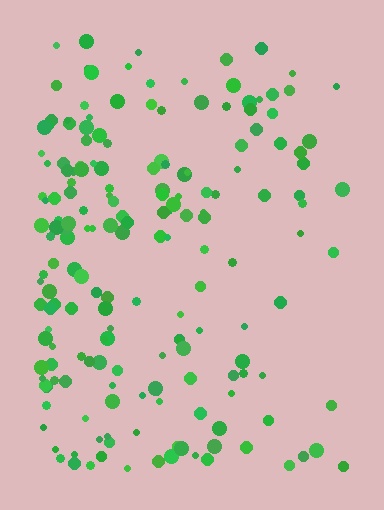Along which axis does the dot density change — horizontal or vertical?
Horizontal.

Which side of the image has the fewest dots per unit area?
The right.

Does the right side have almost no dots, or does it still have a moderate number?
Still a moderate number, just noticeably fewer than the left.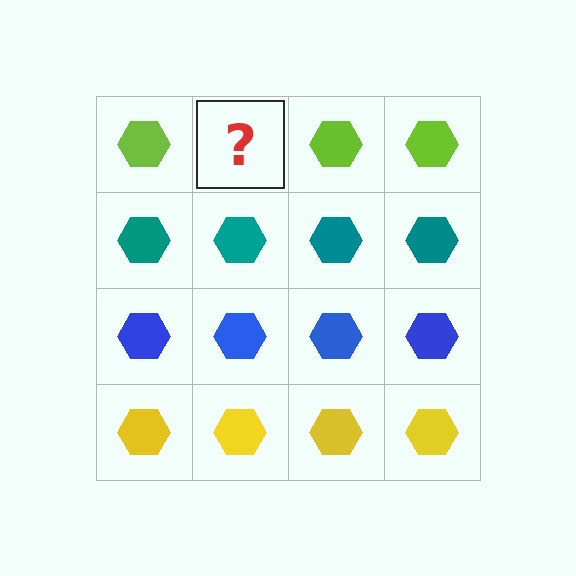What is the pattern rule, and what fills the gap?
The rule is that each row has a consistent color. The gap should be filled with a lime hexagon.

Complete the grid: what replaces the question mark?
The question mark should be replaced with a lime hexagon.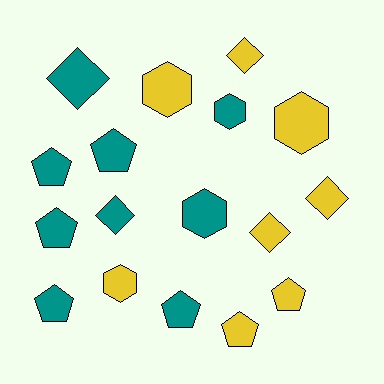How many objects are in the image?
There are 17 objects.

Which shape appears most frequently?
Pentagon, with 7 objects.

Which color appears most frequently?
Teal, with 9 objects.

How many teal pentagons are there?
There are 5 teal pentagons.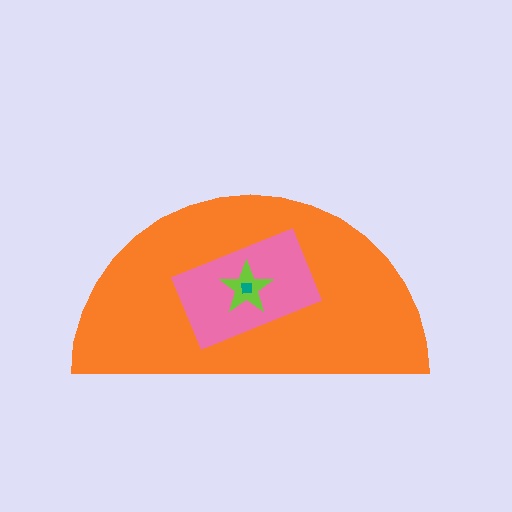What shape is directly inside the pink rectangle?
The lime star.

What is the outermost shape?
The orange semicircle.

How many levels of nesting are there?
4.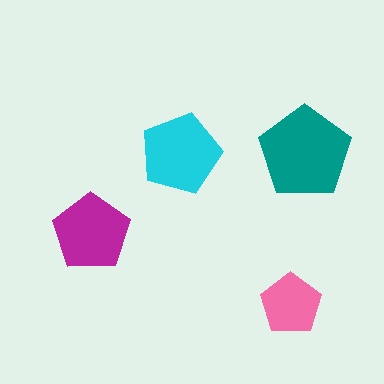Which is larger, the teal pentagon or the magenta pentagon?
The teal one.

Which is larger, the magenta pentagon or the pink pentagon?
The magenta one.